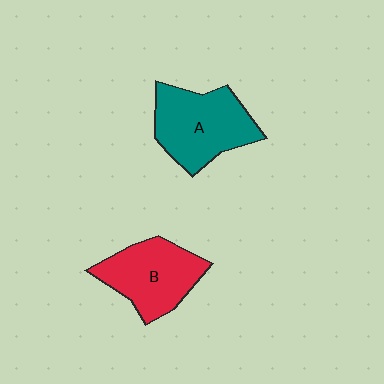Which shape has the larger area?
Shape A (teal).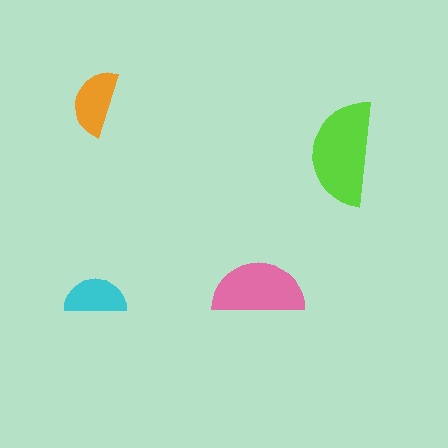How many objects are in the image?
There are 4 objects in the image.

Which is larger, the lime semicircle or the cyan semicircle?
The lime one.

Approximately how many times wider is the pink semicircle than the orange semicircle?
About 1.5 times wider.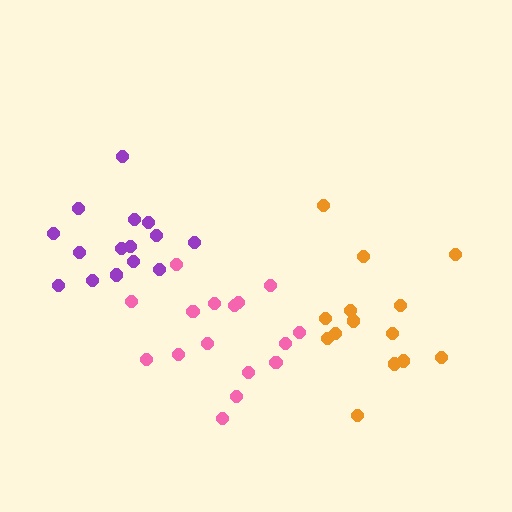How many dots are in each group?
Group 1: 15 dots, Group 2: 14 dots, Group 3: 16 dots (45 total).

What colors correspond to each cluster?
The clusters are colored: purple, orange, pink.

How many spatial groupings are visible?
There are 3 spatial groupings.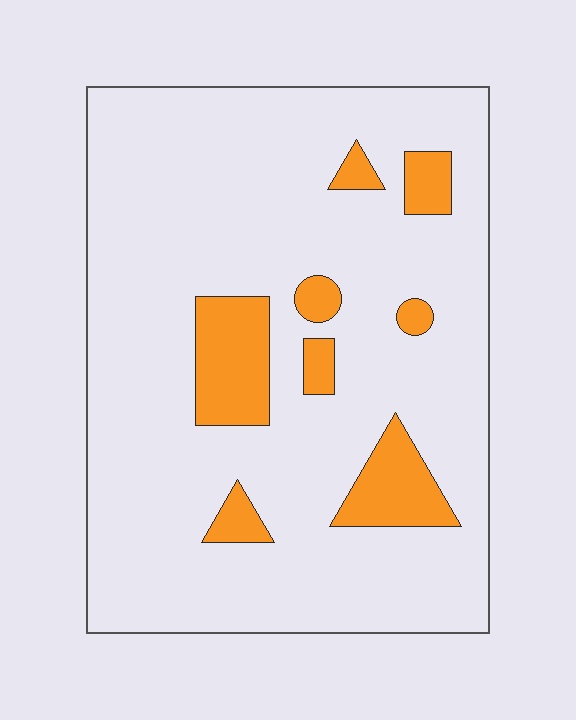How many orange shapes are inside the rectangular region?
8.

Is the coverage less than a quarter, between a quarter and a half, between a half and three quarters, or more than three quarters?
Less than a quarter.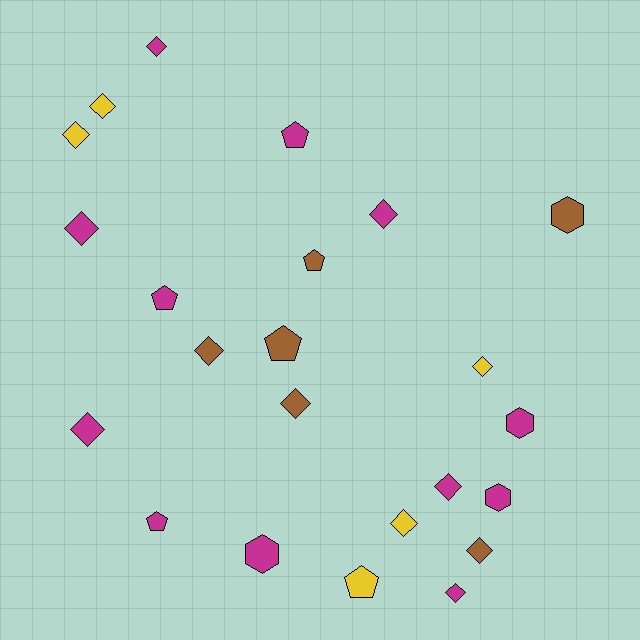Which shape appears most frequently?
Diamond, with 13 objects.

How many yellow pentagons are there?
There is 1 yellow pentagon.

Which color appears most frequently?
Magenta, with 12 objects.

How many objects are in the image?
There are 23 objects.